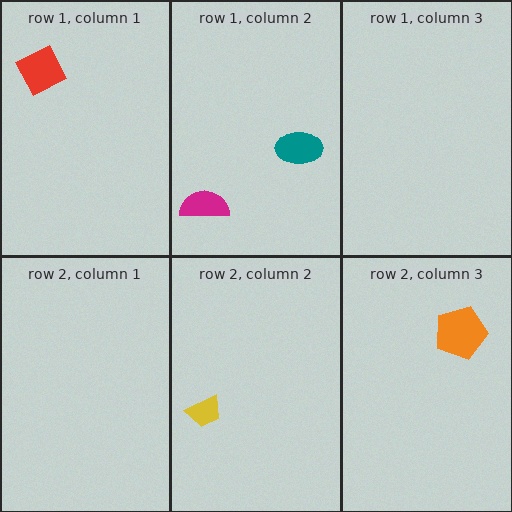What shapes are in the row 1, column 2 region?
The teal ellipse, the magenta semicircle.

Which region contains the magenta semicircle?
The row 1, column 2 region.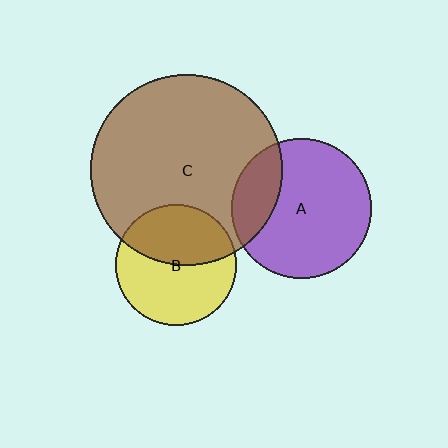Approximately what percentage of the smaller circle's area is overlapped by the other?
Approximately 25%.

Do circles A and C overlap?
Yes.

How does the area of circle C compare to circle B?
Approximately 2.5 times.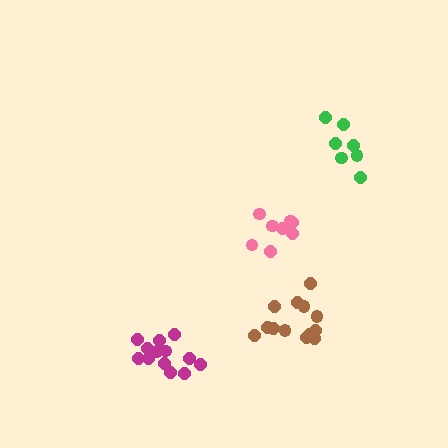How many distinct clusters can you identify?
There are 4 distinct clusters.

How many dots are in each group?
Group 1: 13 dots, Group 2: 13 dots, Group 3: 7 dots, Group 4: 8 dots (41 total).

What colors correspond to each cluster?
The clusters are colored: brown, magenta, green, pink.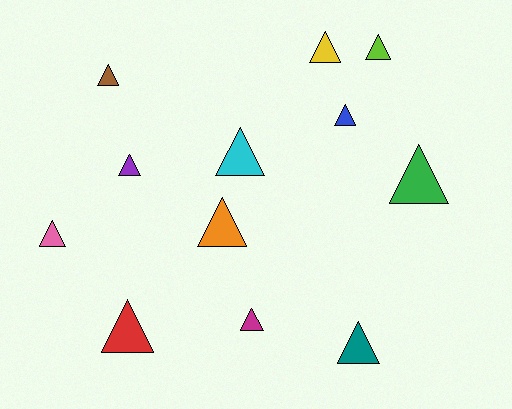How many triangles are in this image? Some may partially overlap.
There are 12 triangles.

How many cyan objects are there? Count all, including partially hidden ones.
There is 1 cyan object.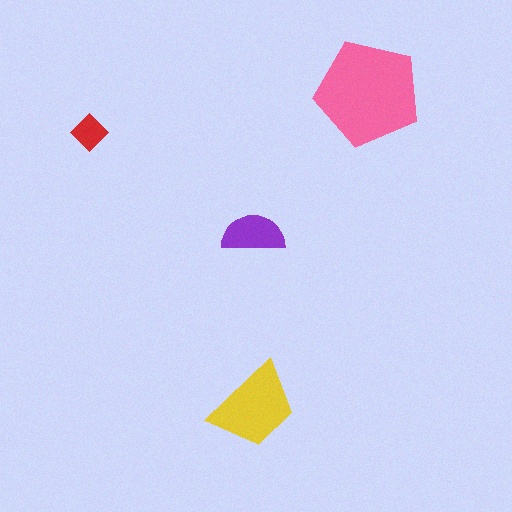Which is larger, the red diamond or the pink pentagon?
The pink pentagon.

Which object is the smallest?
The red diamond.